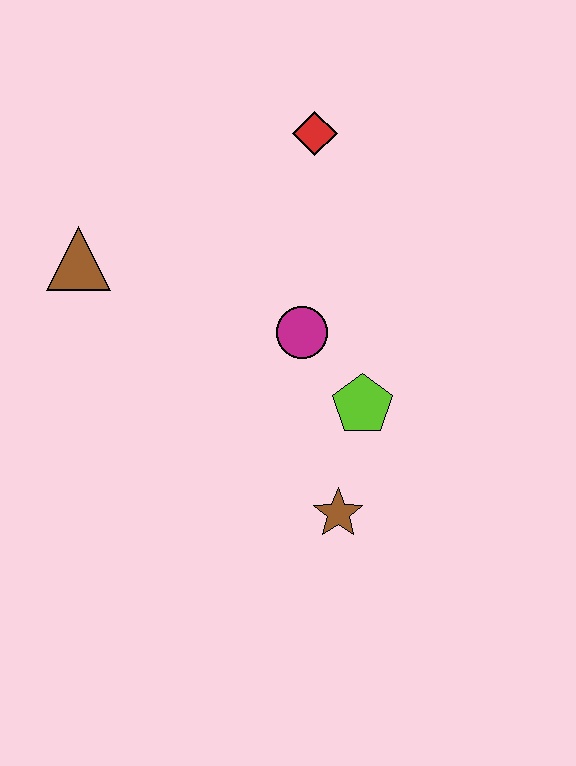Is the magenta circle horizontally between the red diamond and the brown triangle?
Yes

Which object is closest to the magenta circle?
The lime pentagon is closest to the magenta circle.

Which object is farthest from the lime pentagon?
The brown triangle is farthest from the lime pentagon.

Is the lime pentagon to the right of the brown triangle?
Yes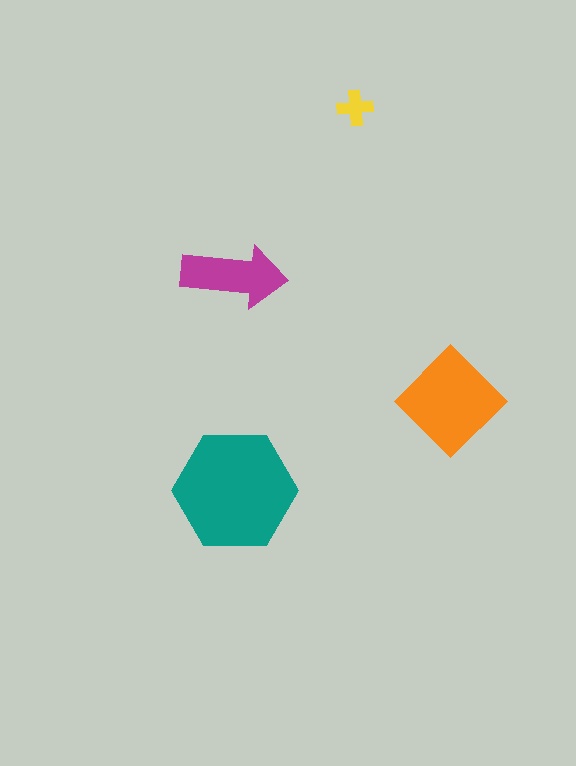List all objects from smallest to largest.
The yellow cross, the magenta arrow, the orange diamond, the teal hexagon.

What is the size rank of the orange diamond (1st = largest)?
2nd.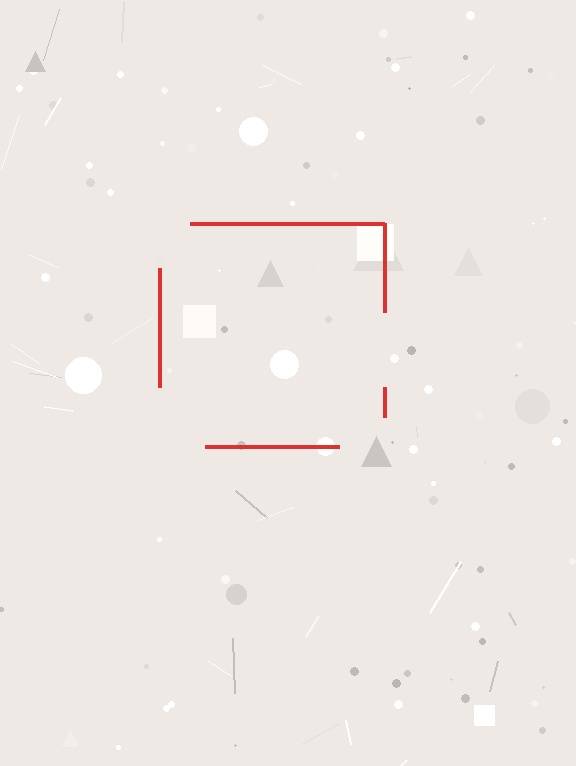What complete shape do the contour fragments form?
The contour fragments form a square.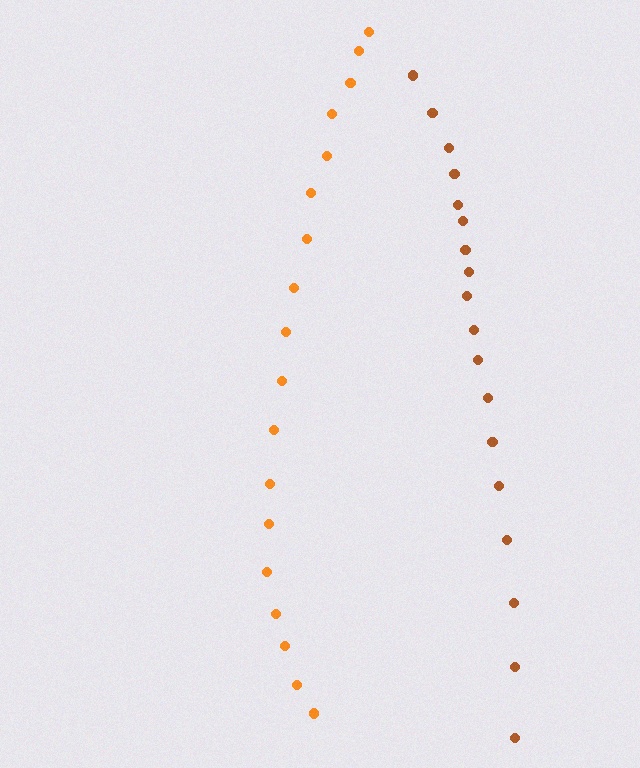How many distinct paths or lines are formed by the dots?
There are 2 distinct paths.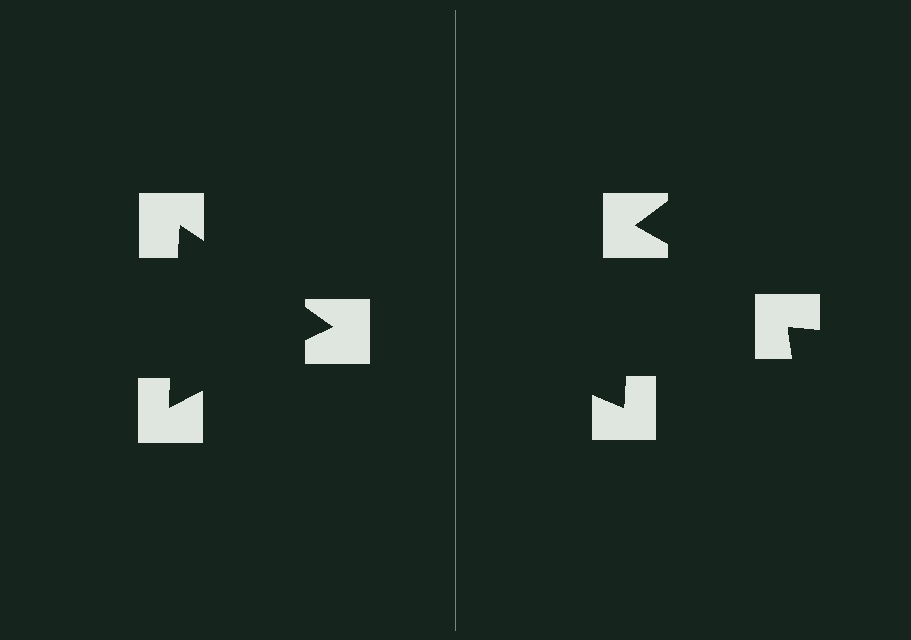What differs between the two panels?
The notched squares are positioned identically on both sides; only the wedge orientations differ. On the left they align to a triangle; on the right they are misaligned.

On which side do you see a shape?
An illusory triangle appears on the left side. On the right side the wedge cuts are rotated, so no coherent shape forms.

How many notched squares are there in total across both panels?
6 — 3 on each side.